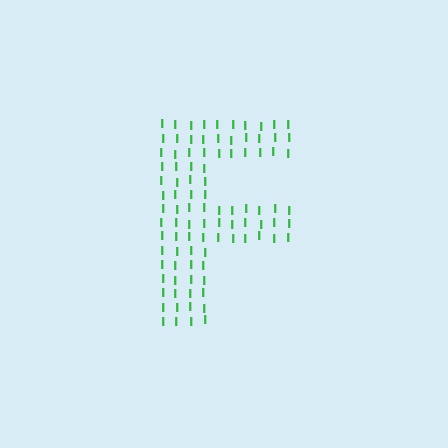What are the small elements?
The small elements are letter I's.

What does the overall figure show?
The overall figure shows the letter F.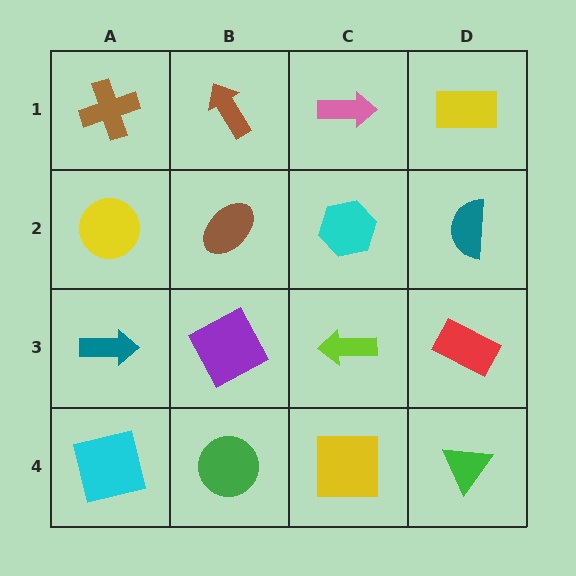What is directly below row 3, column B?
A green circle.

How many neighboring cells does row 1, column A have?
2.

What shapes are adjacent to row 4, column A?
A teal arrow (row 3, column A), a green circle (row 4, column B).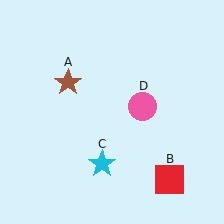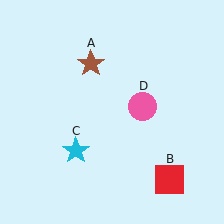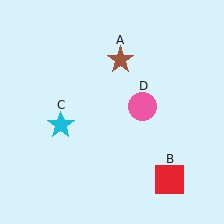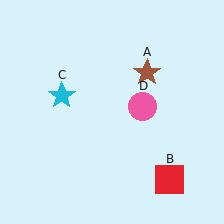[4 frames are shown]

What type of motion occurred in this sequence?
The brown star (object A), cyan star (object C) rotated clockwise around the center of the scene.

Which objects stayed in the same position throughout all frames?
Red square (object B) and pink circle (object D) remained stationary.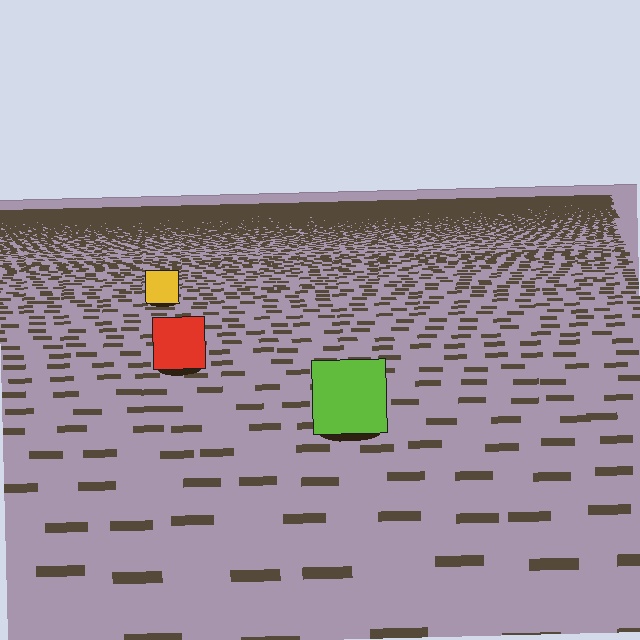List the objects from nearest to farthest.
From nearest to farthest: the lime square, the red square, the yellow square.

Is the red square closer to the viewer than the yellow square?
Yes. The red square is closer — you can tell from the texture gradient: the ground texture is coarser near it.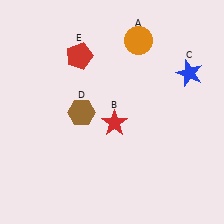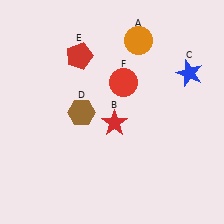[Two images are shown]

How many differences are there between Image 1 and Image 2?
There is 1 difference between the two images.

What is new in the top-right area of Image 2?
A red circle (F) was added in the top-right area of Image 2.